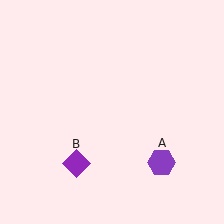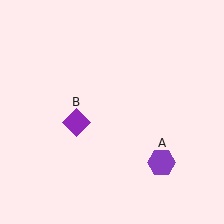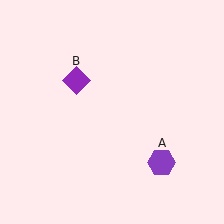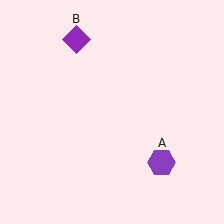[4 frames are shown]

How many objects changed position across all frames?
1 object changed position: purple diamond (object B).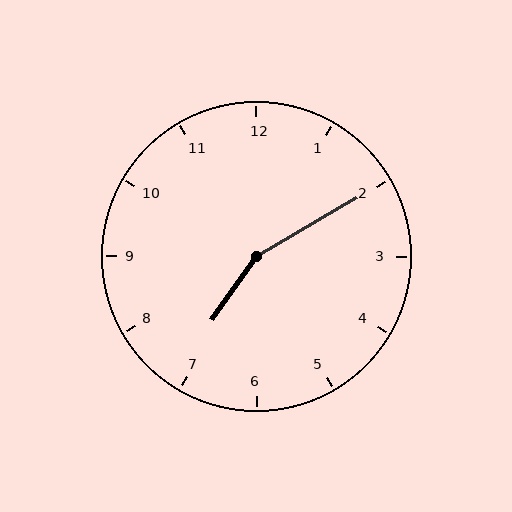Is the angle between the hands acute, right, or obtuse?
It is obtuse.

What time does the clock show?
7:10.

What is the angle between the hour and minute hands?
Approximately 155 degrees.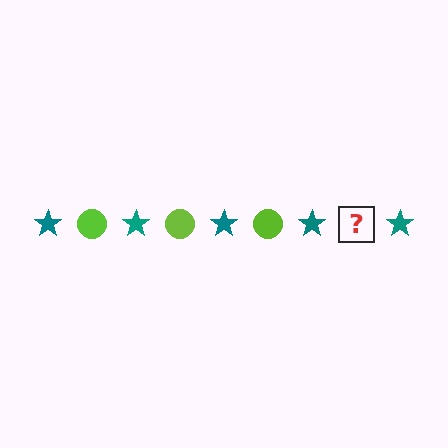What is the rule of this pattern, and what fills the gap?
The rule is that the pattern alternates between teal star and lime circle. The gap should be filled with a lime circle.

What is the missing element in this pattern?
The missing element is a lime circle.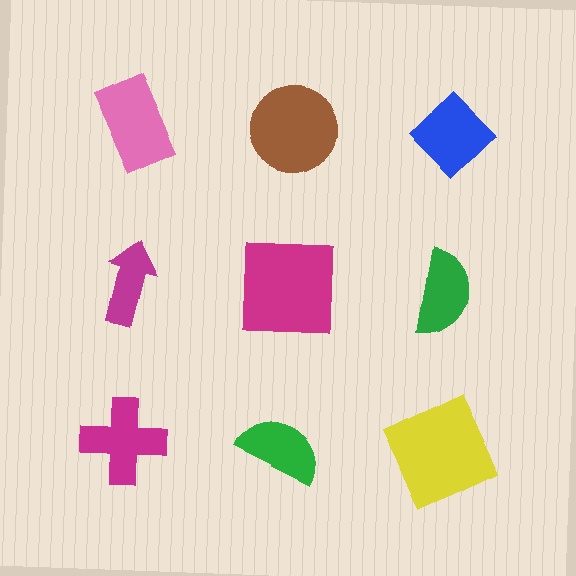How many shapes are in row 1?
3 shapes.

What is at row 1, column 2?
A brown circle.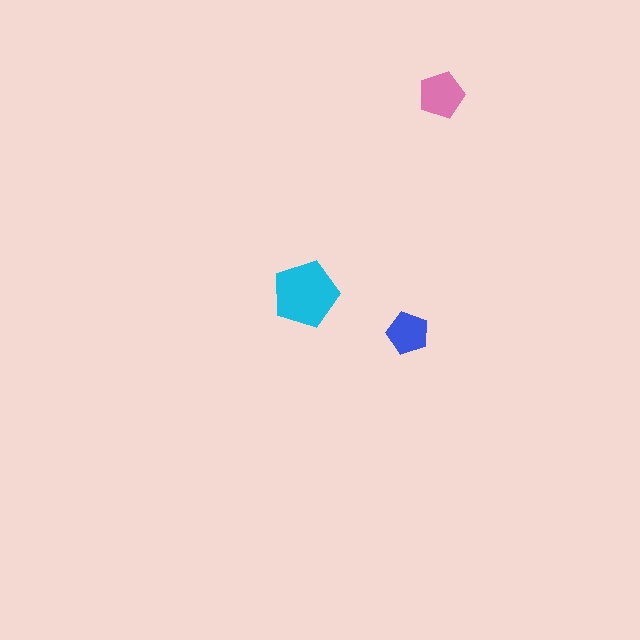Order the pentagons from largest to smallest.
the cyan one, the pink one, the blue one.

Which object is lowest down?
The blue pentagon is bottommost.